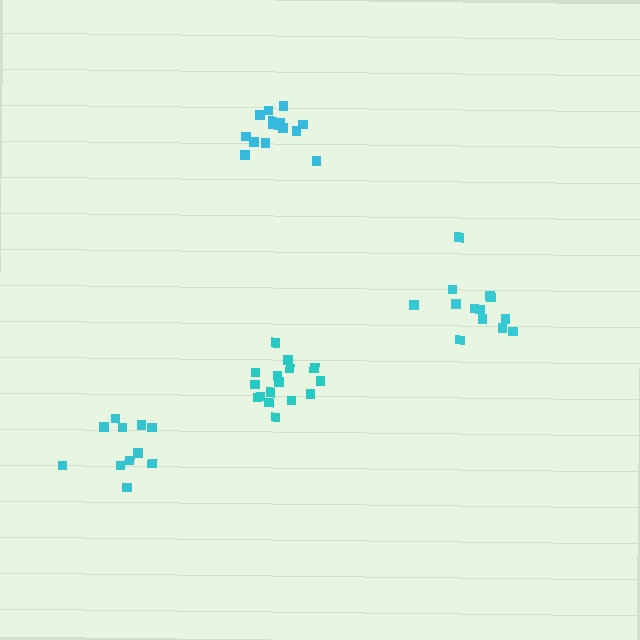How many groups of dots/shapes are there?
There are 4 groups.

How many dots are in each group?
Group 1: 16 dots, Group 2: 11 dots, Group 3: 14 dots, Group 4: 13 dots (54 total).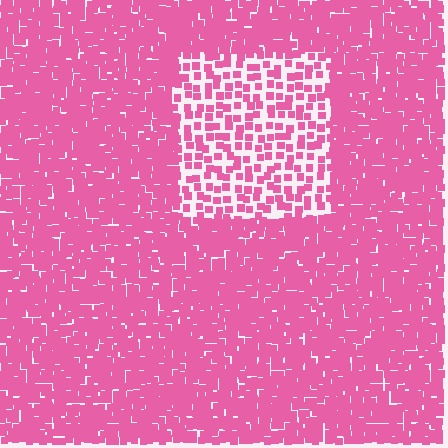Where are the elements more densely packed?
The elements are more densely packed outside the rectangle boundary.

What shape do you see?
I see a rectangle.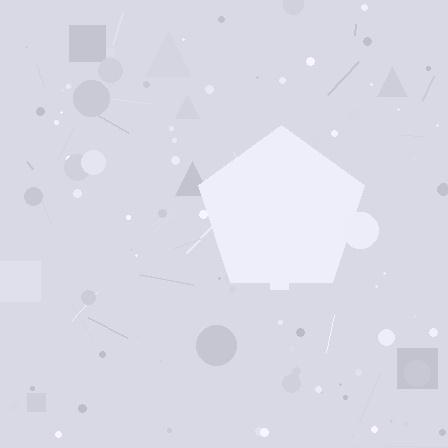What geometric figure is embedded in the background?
A pentagon is embedded in the background.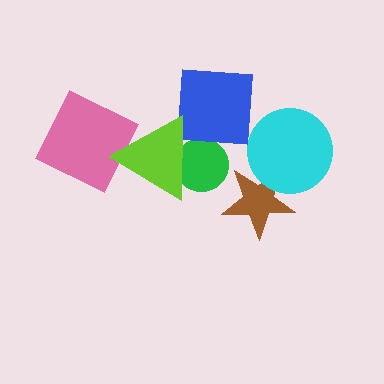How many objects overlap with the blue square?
0 objects overlap with the blue square.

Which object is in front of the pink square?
The lime triangle is in front of the pink square.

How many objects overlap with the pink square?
1 object overlaps with the pink square.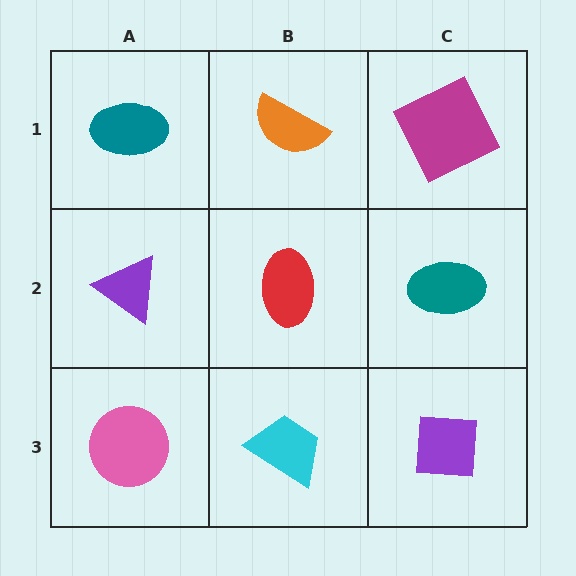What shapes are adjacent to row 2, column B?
An orange semicircle (row 1, column B), a cyan trapezoid (row 3, column B), a purple triangle (row 2, column A), a teal ellipse (row 2, column C).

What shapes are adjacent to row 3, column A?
A purple triangle (row 2, column A), a cyan trapezoid (row 3, column B).